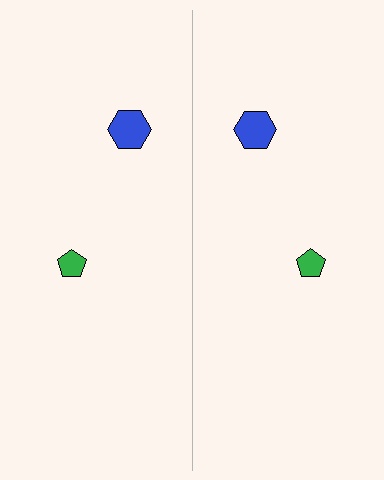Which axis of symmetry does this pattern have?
The pattern has a vertical axis of symmetry running through the center of the image.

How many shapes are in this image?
There are 4 shapes in this image.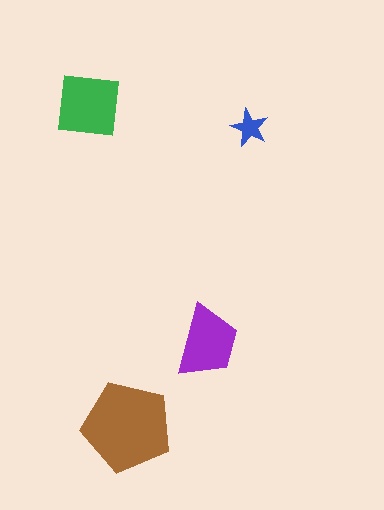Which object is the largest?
The brown pentagon.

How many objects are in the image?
There are 4 objects in the image.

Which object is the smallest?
The blue star.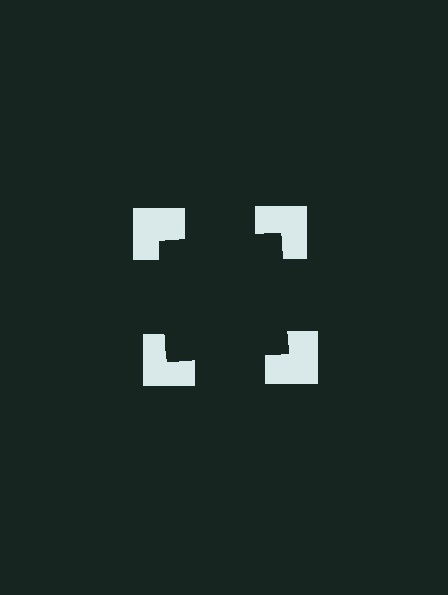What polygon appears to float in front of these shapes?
An illusory square — its edges are inferred from the aligned wedge cuts in the notched squares, not physically drawn.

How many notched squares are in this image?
There are 4 — one at each vertex of the illusory square.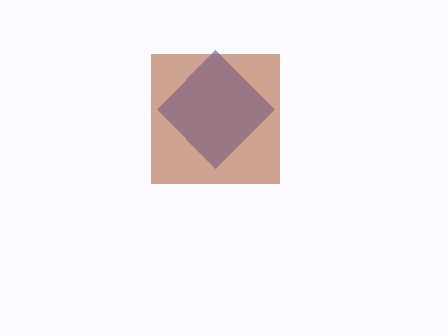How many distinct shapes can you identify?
There are 2 distinct shapes: a blue diamond, a brown square.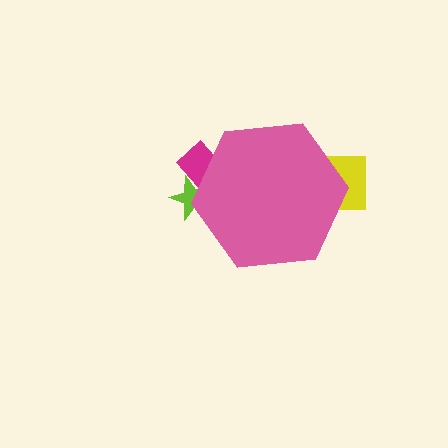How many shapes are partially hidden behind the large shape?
3 shapes are partially hidden.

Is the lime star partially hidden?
Yes, the lime star is partially hidden behind the pink hexagon.